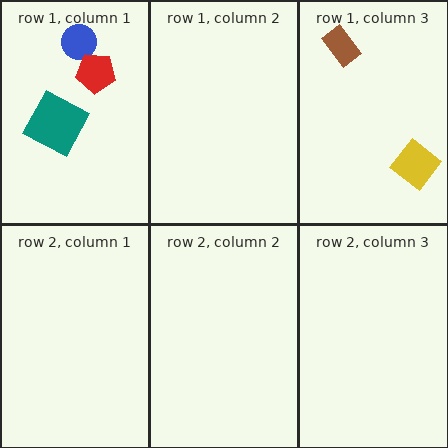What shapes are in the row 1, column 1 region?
The teal square, the blue circle, the red pentagon.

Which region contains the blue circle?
The row 1, column 1 region.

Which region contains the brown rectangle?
The row 1, column 3 region.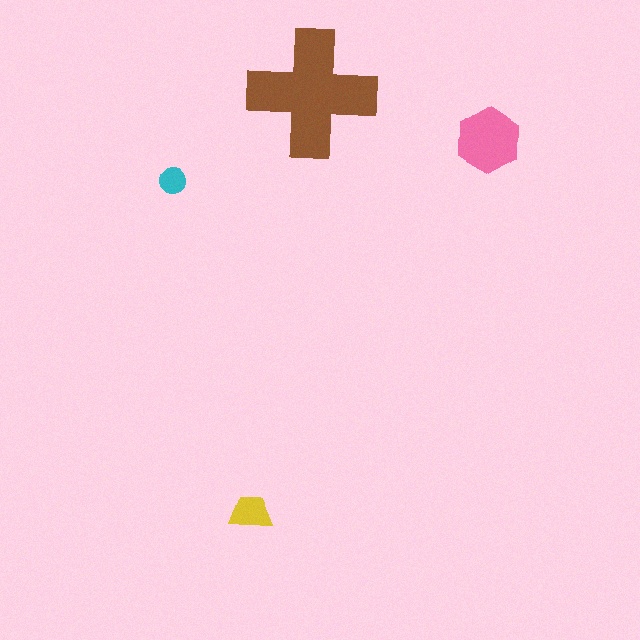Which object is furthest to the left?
The cyan circle is leftmost.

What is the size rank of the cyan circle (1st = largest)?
4th.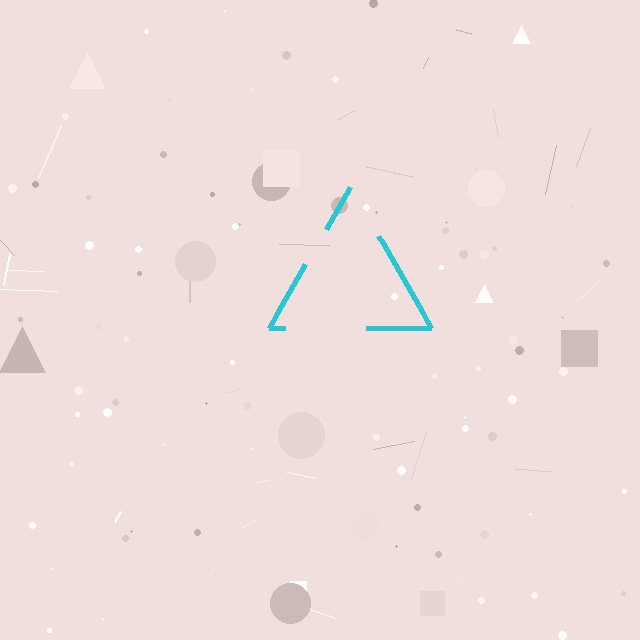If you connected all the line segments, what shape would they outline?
They would outline a triangle.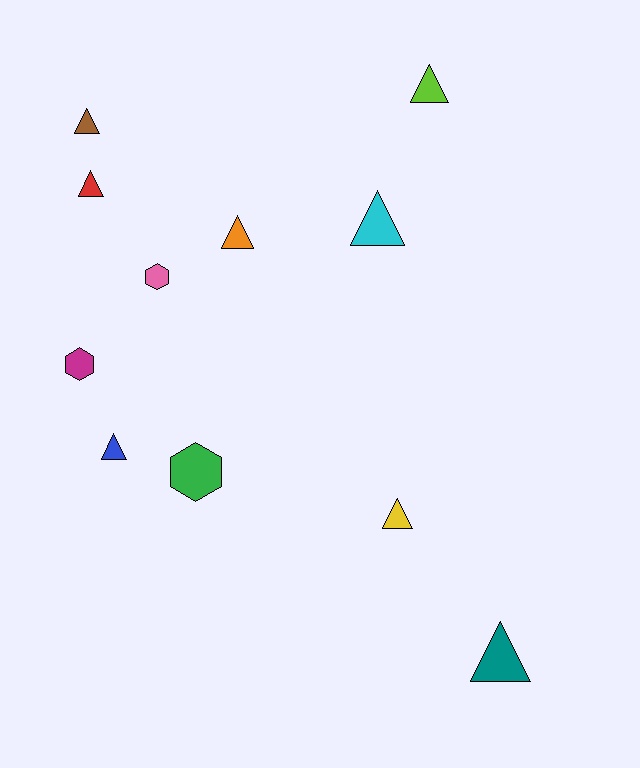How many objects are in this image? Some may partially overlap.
There are 11 objects.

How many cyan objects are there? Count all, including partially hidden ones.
There is 1 cyan object.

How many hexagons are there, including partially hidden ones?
There are 3 hexagons.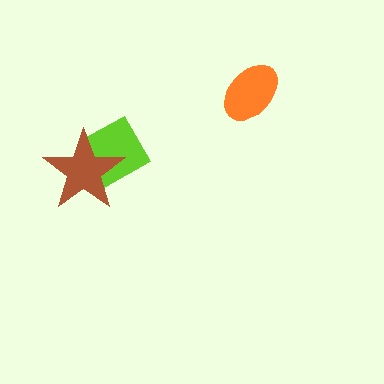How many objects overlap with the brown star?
1 object overlaps with the brown star.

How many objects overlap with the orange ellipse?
0 objects overlap with the orange ellipse.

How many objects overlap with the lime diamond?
1 object overlaps with the lime diamond.